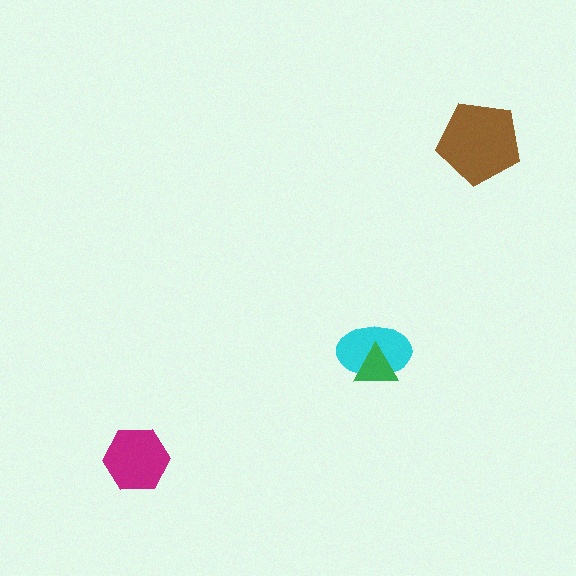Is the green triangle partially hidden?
No, no other shape covers it.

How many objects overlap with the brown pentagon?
0 objects overlap with the brown pentagon.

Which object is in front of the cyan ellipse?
The green triangle is in front of the cyan ellipse.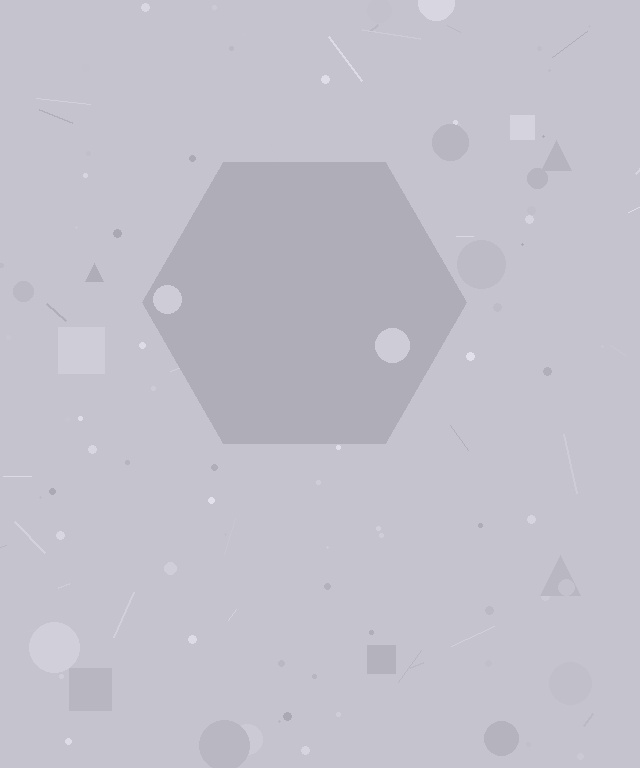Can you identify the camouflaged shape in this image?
The camouflaged shape is a hexagon.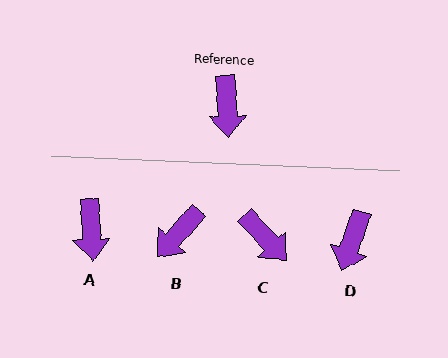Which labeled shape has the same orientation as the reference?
A.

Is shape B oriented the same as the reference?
No, it is off by about 45 degrees.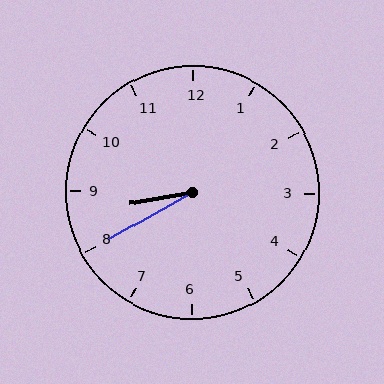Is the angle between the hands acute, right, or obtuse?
It is acute.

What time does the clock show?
8:40.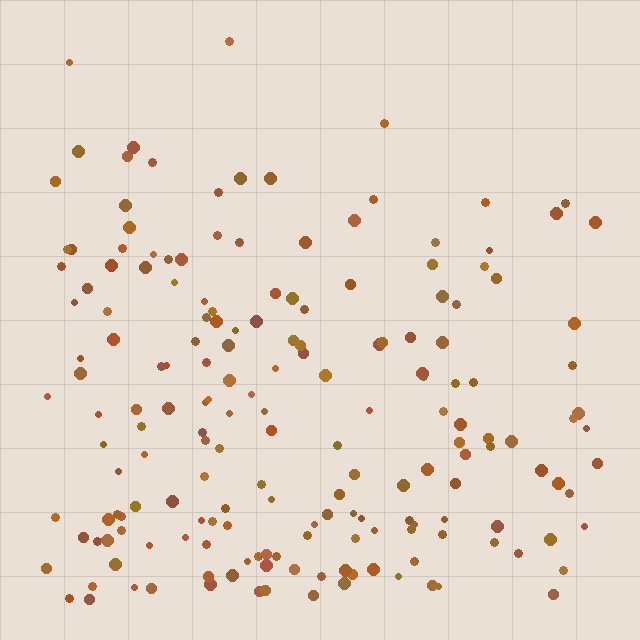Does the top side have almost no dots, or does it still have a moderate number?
Still a moderate number, just noticeably fewer than the bottom.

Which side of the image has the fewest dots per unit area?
The top.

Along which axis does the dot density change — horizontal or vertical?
Vertical.